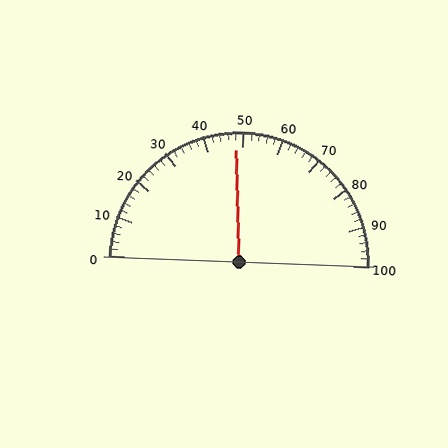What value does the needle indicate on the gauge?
The needle indicates approximately 48.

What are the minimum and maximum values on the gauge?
The gauge ranges from 0 to 100.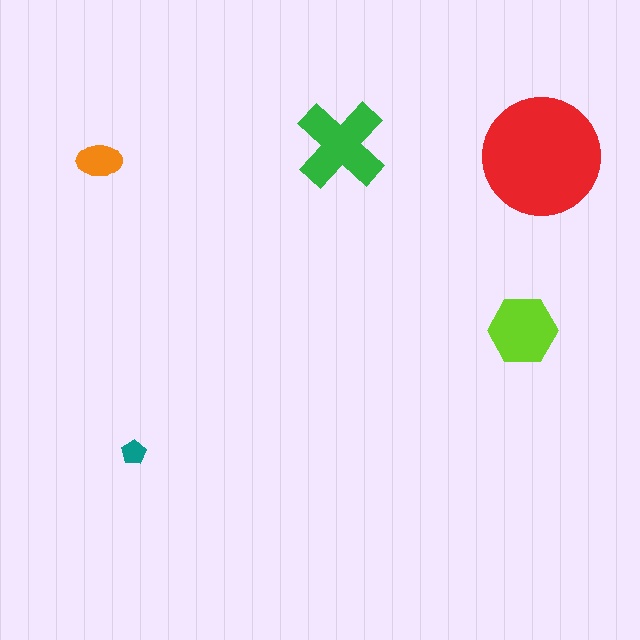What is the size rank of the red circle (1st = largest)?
1st.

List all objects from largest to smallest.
The red circle, the green cross, the lime hexagon, the orange ellipse, the teal pentagon.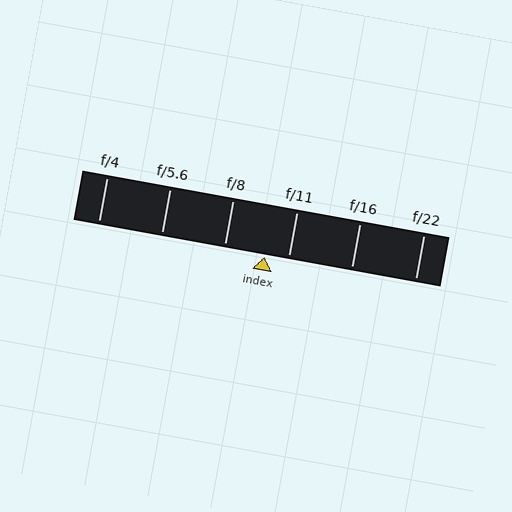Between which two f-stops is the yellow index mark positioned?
The index mark is between f/8 and f/11.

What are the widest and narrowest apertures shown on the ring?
The widest aperture shown is f/4 and the narrowest is f/22.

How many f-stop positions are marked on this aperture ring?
There are 6 f-stop positions marked.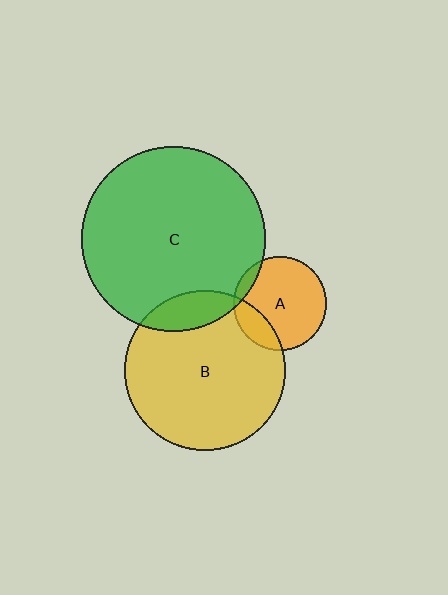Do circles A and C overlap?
Yes.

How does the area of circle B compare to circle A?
Approximately 3.0 times.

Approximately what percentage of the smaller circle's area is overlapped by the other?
Approximately 10%.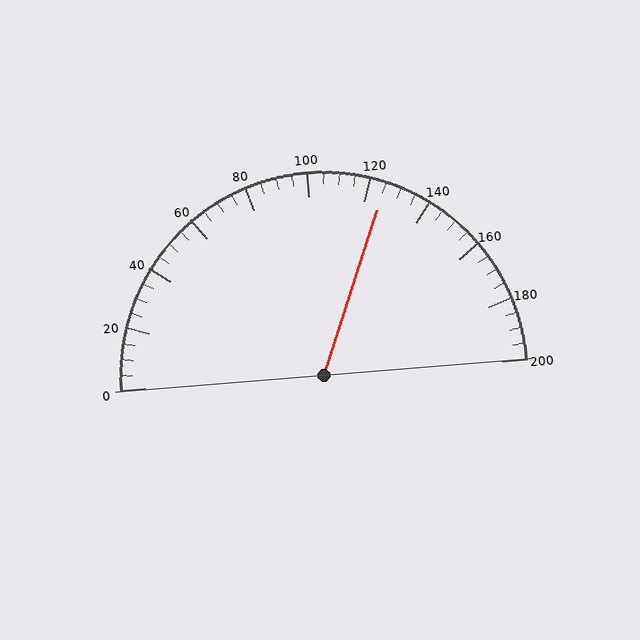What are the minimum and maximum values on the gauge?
The gauge ranges from 0 to 200.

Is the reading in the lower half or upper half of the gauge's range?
The reading is in the upper half of the range (0 to 200).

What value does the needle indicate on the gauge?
The needle indicates approximately 125.